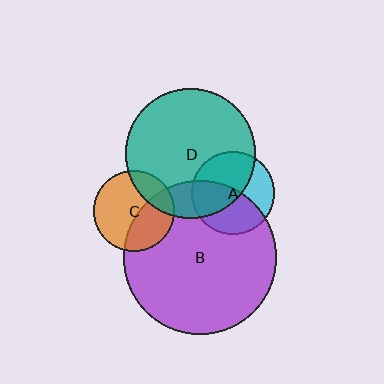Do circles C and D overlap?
Yes.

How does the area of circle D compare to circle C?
Approximately 2.6 times.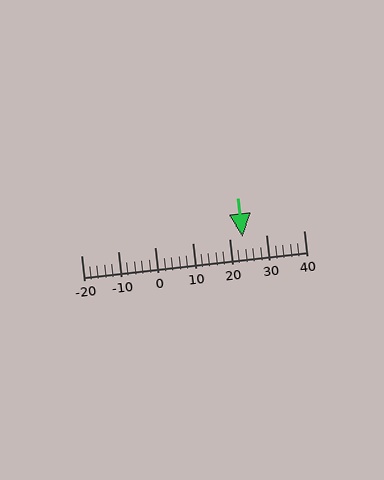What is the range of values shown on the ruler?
The ruler shows values from -20 to 40.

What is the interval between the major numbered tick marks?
The major tick marks are spaced 10 units apart.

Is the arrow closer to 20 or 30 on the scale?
The arrow is closer to 20.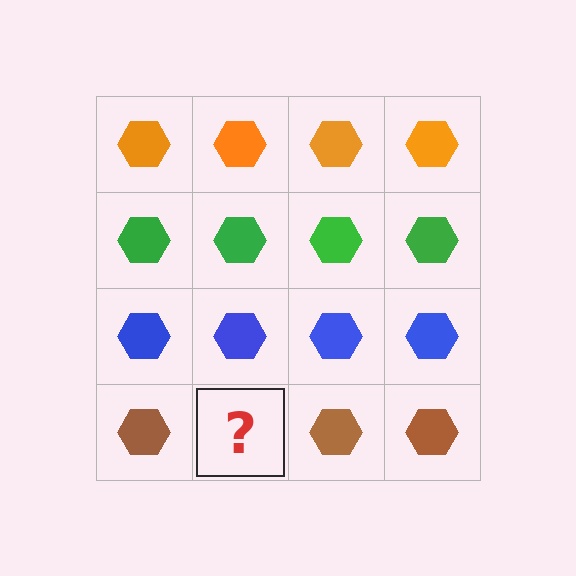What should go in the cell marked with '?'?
The missing cell should contain a brown hexagon.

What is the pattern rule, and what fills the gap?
The rule is that each row has a consistent color. The gap should be filled with a brown hexagon.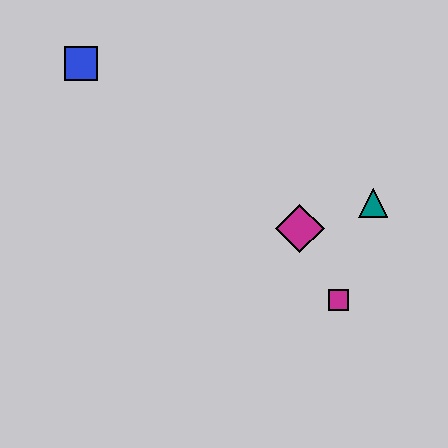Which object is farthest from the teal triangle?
The blue square is farthest from the teal triangle.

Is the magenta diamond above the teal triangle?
No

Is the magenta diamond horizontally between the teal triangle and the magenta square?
No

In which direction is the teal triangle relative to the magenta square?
The teal triangle is above the magenta square.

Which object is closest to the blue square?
The magenta diamond is closest to the blue square.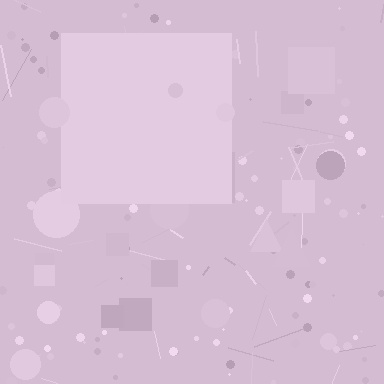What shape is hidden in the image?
A square is hidden in the image.